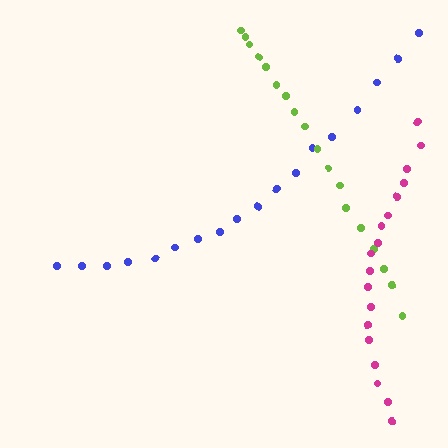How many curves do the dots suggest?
There are 3 distinct paths.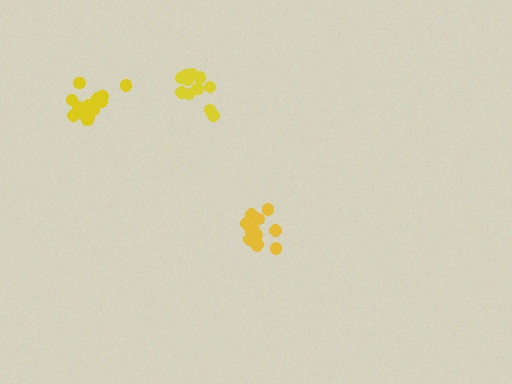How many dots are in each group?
Group 1: 12 dots, Group 2: 13 dots, Group 3: 14 dots (39 total).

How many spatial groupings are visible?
There are 3 spatial groupings.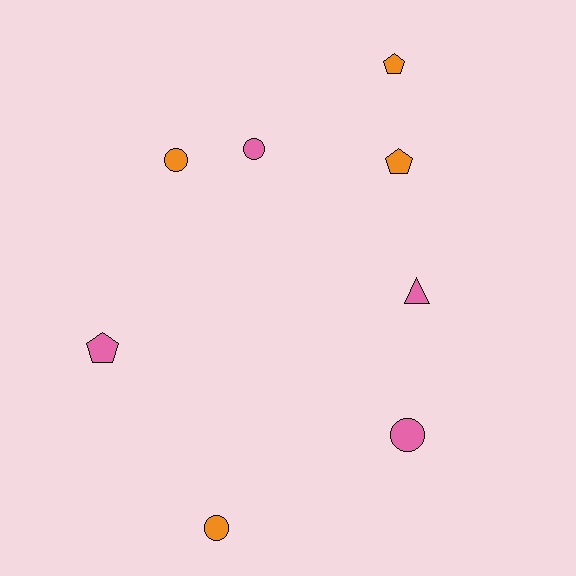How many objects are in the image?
There are 8 objects.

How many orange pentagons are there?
There are 2 orange pentagons.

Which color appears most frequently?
Orange, with 4 objects.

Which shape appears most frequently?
Circle, with 4 objects.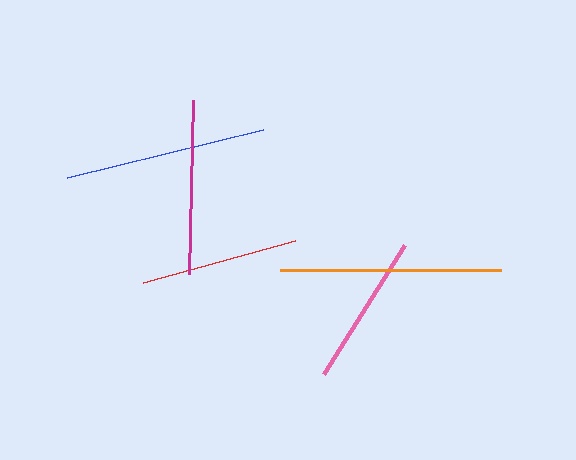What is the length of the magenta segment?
The magenta segment is approximately 174 pixels long.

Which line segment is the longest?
The orange line is the longest at approximately 221 pixels.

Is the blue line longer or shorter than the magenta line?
The blue line is longer than the magenta line.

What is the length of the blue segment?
The blue segment is approximately 202 pixels long.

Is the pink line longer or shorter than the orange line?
The orange line is longer than the pink line.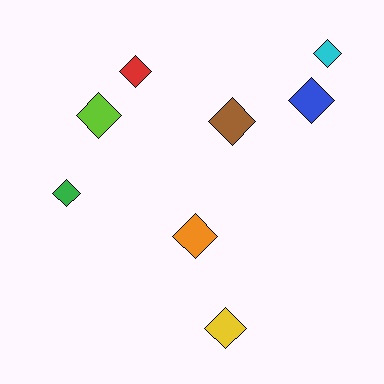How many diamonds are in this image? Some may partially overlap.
There are 8 diamonds.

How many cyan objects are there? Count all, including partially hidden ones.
There is 1 cyan object.